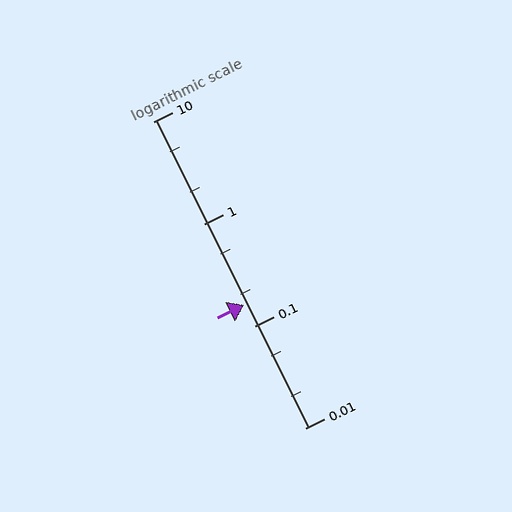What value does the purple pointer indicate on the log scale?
The pointer indicates approximately 0.16.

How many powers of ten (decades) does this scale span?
The scale spans 3 decades, from 0.01 to 10.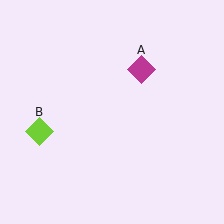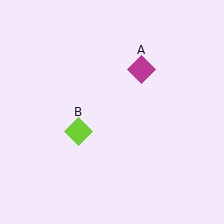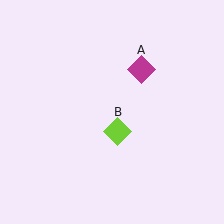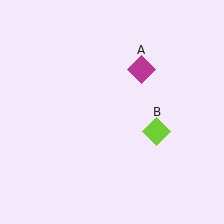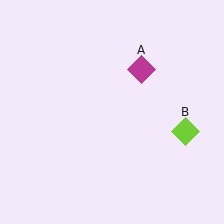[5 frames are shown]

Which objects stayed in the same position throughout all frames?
Magenta diamond (object A) remained stationary.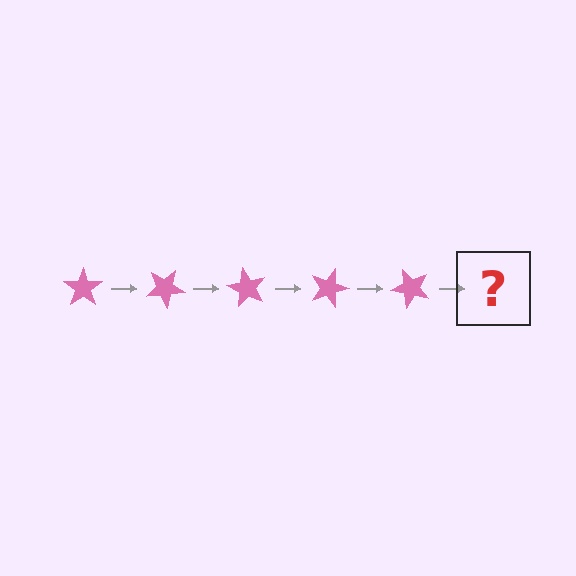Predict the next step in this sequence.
The next step is a pink star rotated 150 degrees.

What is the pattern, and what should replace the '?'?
The pattern is that the star rotates 30 degrees each step. The '?' should be a pink star rotated 150 degrees.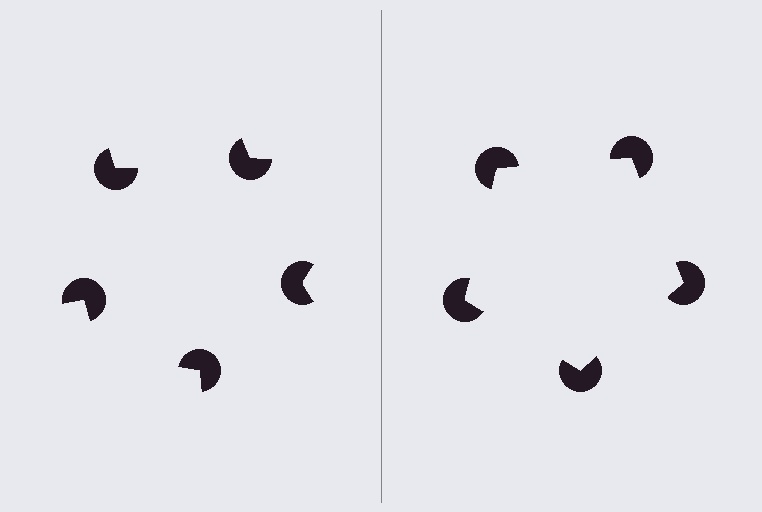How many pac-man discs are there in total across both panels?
10 — 5 on each side.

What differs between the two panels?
The pac-man discs are positioned identically on both sides; only the wedge orientations differ. On the right they align to a pentagon; on the left they are misaligned.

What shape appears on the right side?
An illusory pentagon.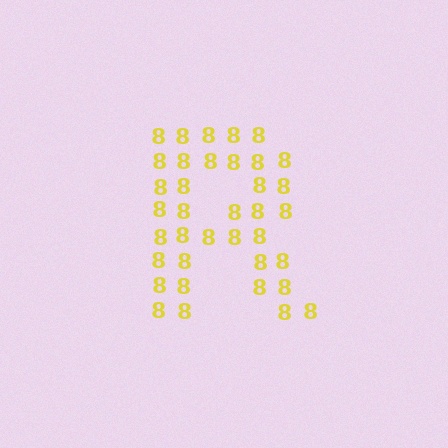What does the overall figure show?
The overall figure shows the letter R.